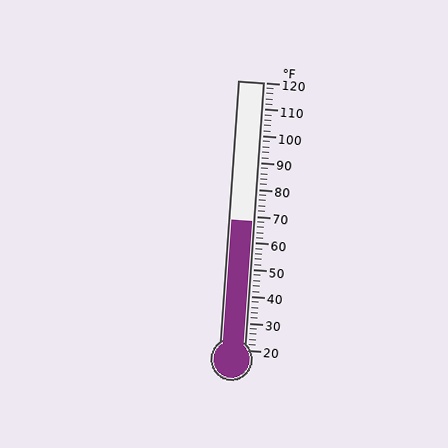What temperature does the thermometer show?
The thermometer shows approximately 68°F.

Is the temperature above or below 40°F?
The temperature is above 40°F.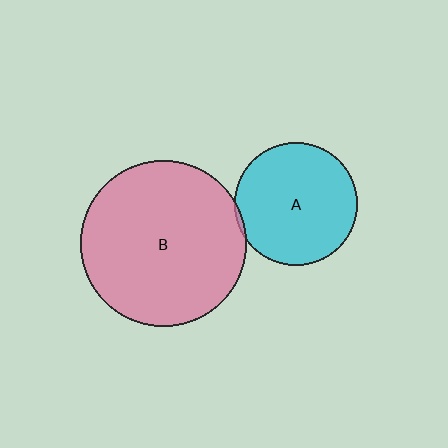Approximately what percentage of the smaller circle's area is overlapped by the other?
Approximately 5%.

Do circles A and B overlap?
Yes.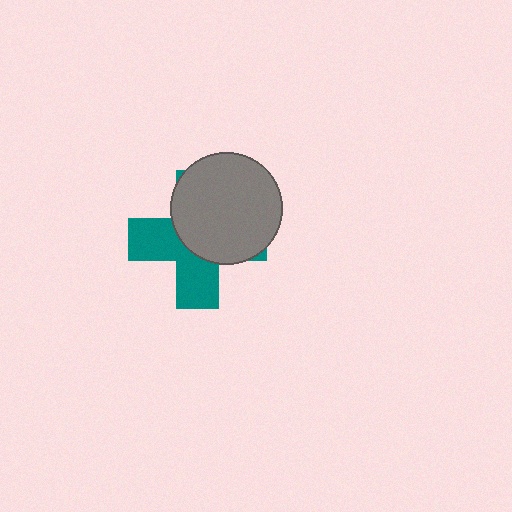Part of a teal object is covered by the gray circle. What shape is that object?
It is a cross.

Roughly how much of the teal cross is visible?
About half of it is visible (roughly 45%).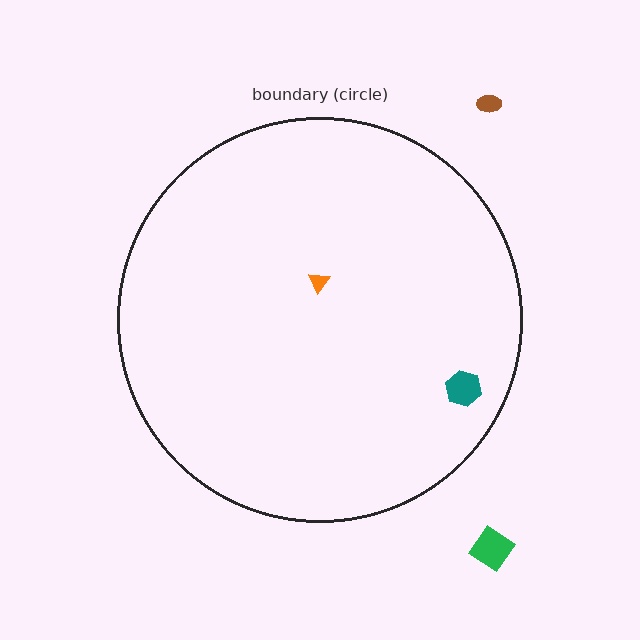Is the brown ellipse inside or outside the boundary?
Outside.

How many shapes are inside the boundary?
2 inside, 2 outside.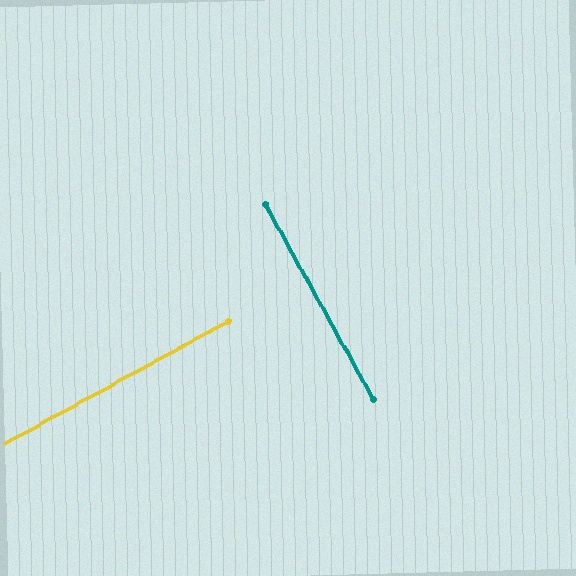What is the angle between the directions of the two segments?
Approximately 90 degrees.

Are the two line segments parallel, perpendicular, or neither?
Perpendicular — they meet at approximately 90°.